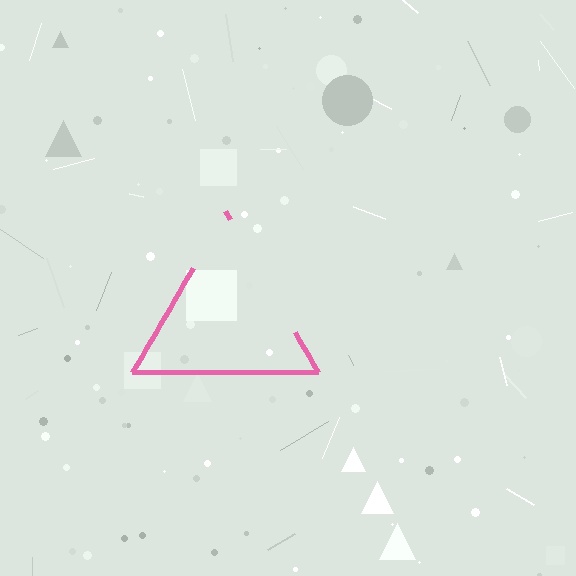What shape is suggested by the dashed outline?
The dashed outline suggests a triangle.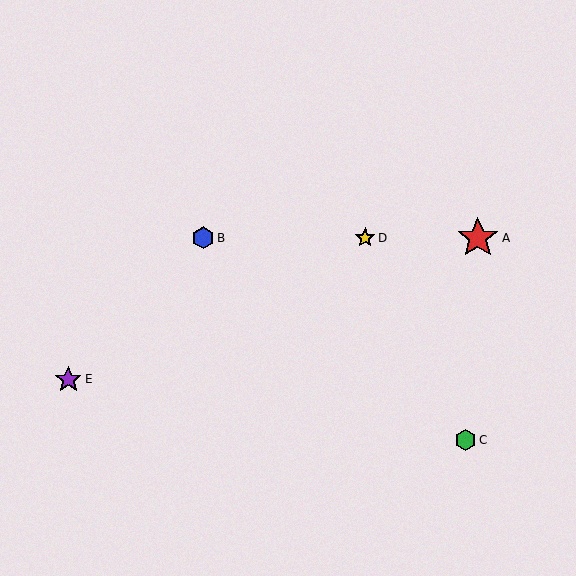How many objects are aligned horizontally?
3 objects (A, B, D) are aligned horizontally.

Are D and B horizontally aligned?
Yes, both are at y≈238.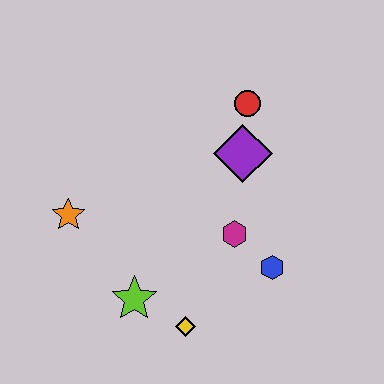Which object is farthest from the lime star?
The red circle is farthest from the lime star.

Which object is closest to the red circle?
The purple diamond is closest to the red circle.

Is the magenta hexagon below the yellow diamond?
No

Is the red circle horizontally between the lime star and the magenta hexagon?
No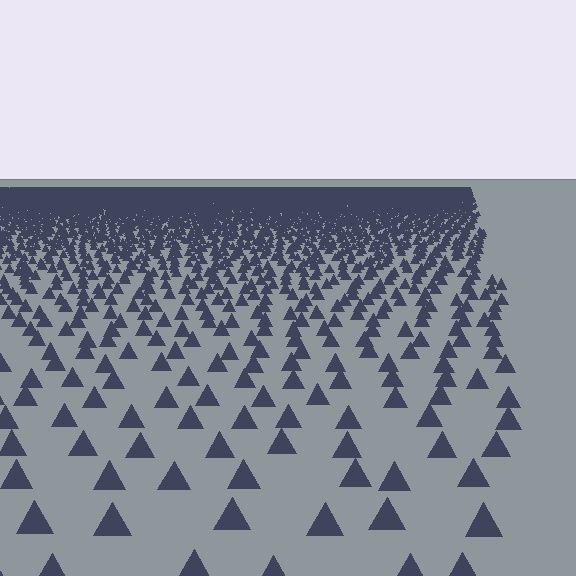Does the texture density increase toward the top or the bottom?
Density increases toward the top.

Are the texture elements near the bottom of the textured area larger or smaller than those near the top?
Larger. Near the bottom, elements are closer to the viewer and appear at a bigger on-screen size.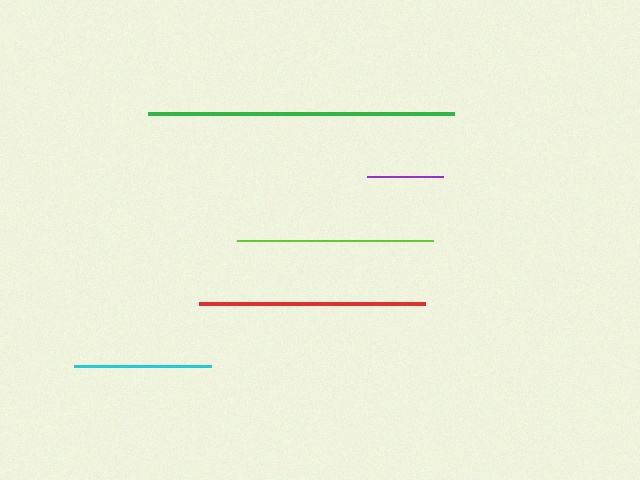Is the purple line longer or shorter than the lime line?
The lime line is longer than the purple line.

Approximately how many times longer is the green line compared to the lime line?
The green line is approximately 1.6 times the length of the lime line.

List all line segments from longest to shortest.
From longest to shortest: green, red, lime, cyan, purple.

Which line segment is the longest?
The green line is the longest at approximately 306 pixels.